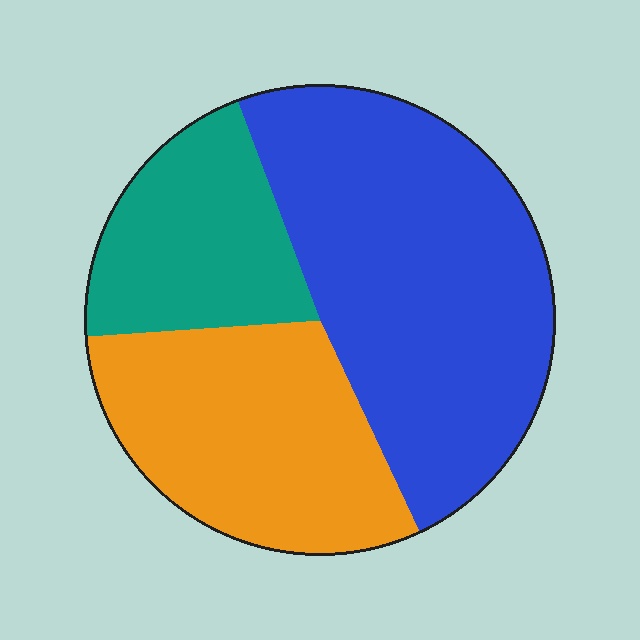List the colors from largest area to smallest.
From largest to smallest: blue, orange, teal.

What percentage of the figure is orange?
Orange covers around 30% of the figure.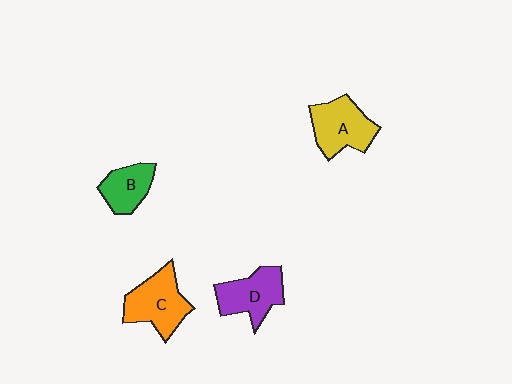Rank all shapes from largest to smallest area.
From largest to smallest: C (orange), A (yellow), D (purple), B (green).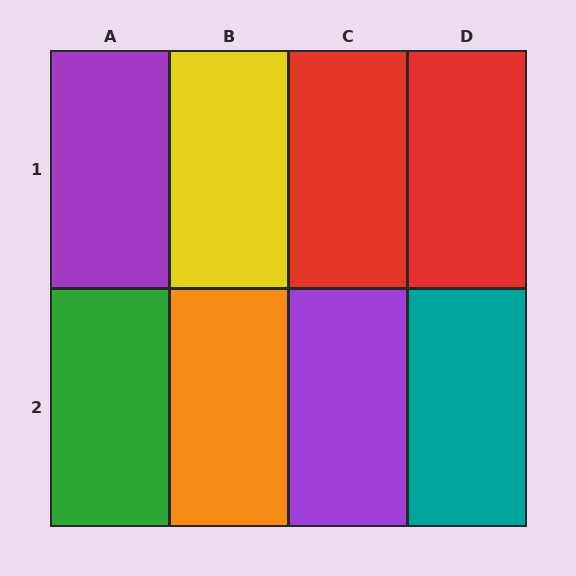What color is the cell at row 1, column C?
Red.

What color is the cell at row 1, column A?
Purple.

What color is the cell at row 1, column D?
Red.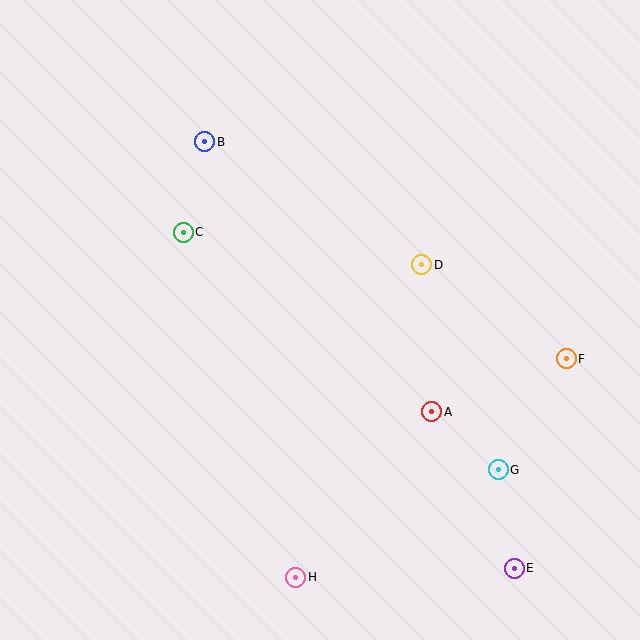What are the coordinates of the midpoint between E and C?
The midpoint between E and C is at (349, 400).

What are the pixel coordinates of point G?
Point G is at (498, 470).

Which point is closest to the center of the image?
Point D at (422, 265) is closest to the center.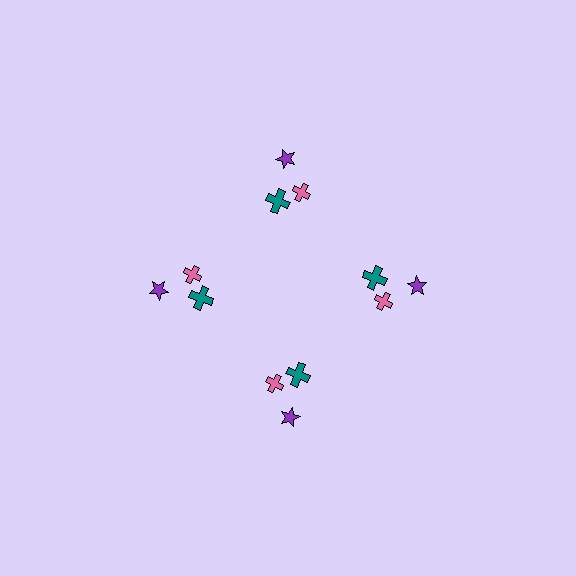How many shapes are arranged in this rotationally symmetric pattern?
There are 12 shapes, arranged in 4 groups of 3.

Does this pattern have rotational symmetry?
Yes, this pattern has 4-fold rotational symmetry. It looks the same after rotating 90 degrees around the center.